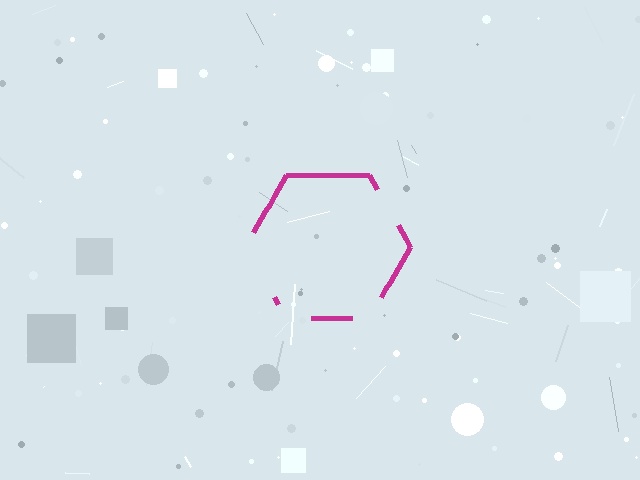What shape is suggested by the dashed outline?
The dashed outline suggests a hexagon.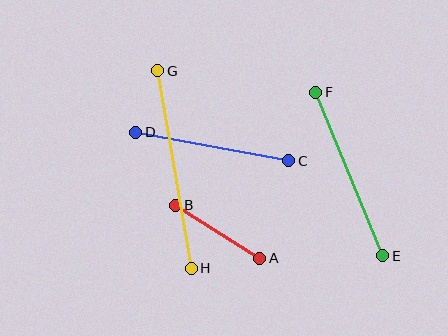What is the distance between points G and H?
The distance is approximately 200 pixels.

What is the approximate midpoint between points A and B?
The midpoint is at approximately (218, 232) pixels.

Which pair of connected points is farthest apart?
Points G and H are farthest apart.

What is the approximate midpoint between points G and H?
The midpoint is at approximately (175, 170) pixels.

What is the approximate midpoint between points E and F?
The midpoint is at approximately (349, 174) pixels.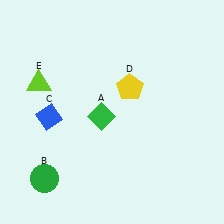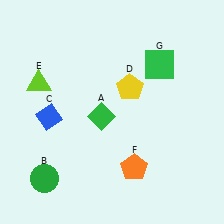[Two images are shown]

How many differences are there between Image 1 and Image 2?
There are 2 differences between the two images.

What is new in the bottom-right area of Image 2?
An orange pentagon (F) was added in the bottom-right area of Image 2.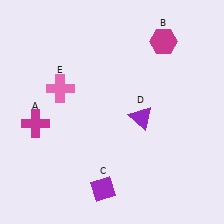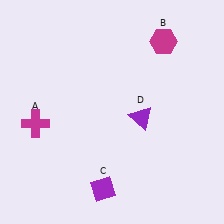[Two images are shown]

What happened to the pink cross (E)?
The pink cross (E) was removed in Image 2. It was in the top-left area of Image 1.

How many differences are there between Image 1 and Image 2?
There is 1 difference between the two images.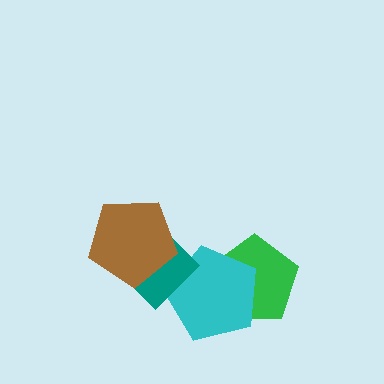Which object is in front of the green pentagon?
The cyan pentagon is in front of the green pentagon.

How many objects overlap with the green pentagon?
1 object overlaps with the green pentagon.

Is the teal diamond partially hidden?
Yes, it is partially covered by another shape.